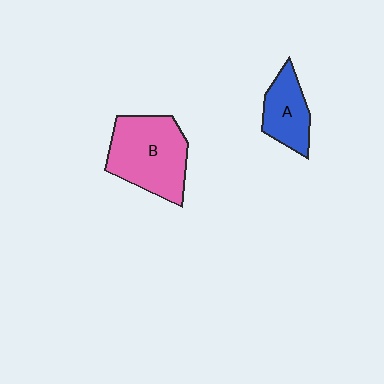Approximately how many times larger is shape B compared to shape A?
Approximately 1.8 times.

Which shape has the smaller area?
Shape A (blue).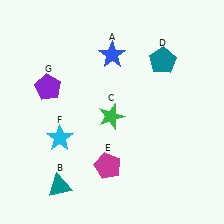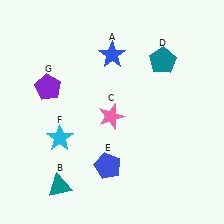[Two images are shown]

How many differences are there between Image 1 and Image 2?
There are 2 differences between the two images.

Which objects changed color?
C changed from green to pink. E changed from magenta to blue.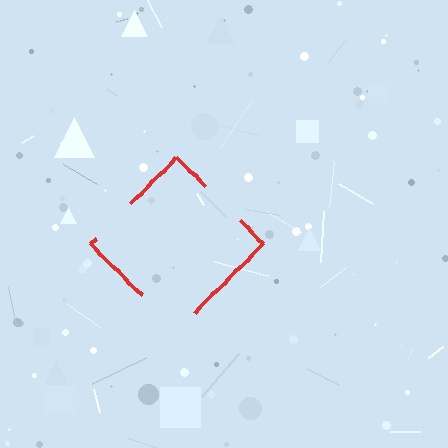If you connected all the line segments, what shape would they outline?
They would outline a diamond.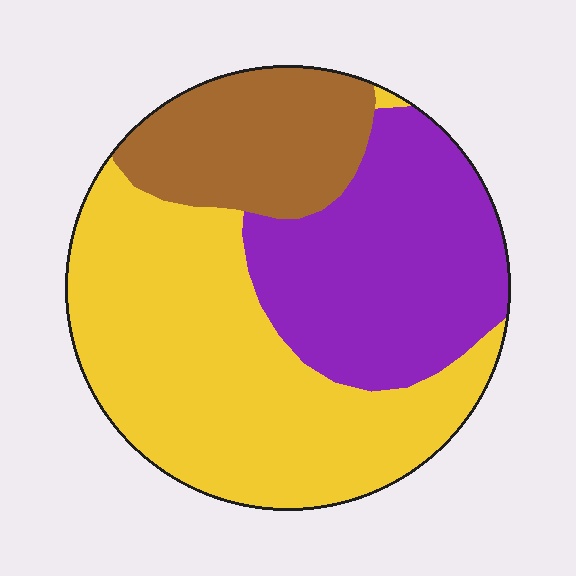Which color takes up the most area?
Yellow, at roughly 50%.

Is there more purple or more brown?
Purple.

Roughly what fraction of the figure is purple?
Purple covers about 30% of the figure.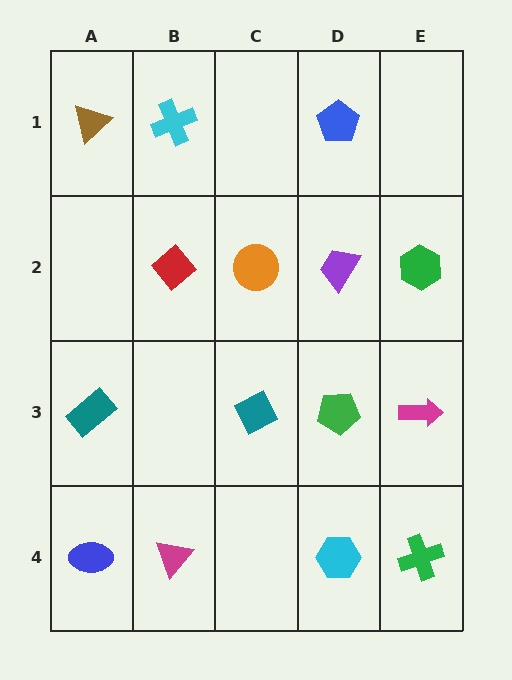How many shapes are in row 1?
3 shapes.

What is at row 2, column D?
A purple trapezoid.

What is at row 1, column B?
A cyan cross.